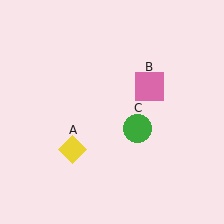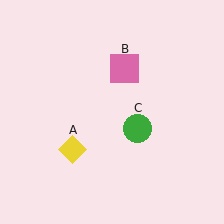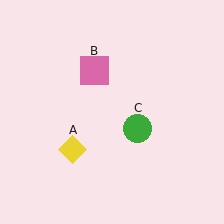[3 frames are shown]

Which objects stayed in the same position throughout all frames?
Yellow diamond (object A) and green circle (object C) remained stationary.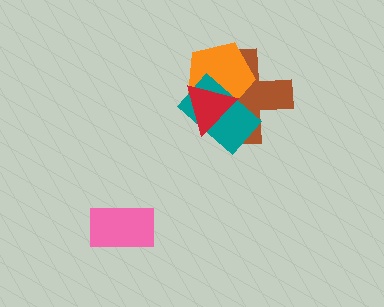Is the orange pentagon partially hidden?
Yes, it is partially covered by another shape.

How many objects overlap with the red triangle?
3 objects overlap with the red triangle.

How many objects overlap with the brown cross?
3 objects overlap with the brown cross.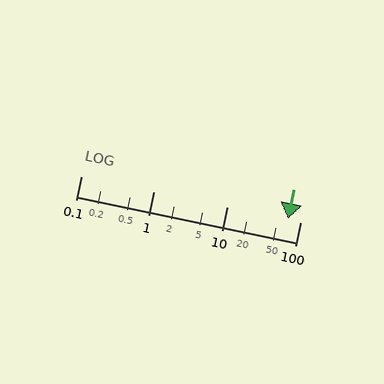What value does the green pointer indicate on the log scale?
The pointer indicates approximately 67.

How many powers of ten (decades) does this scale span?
The scale spans 3 decades, from 0.1 to 100.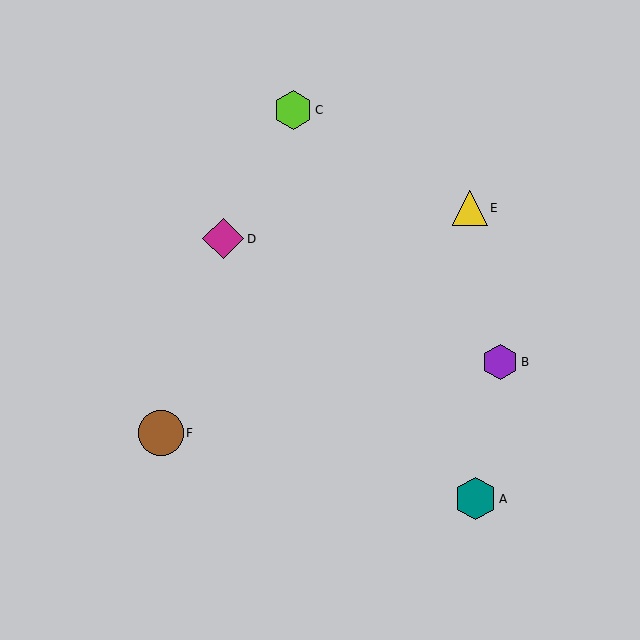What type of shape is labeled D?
Shape D is a magenta diamond.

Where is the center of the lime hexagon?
The center of the lime hexagon is at (293, 110).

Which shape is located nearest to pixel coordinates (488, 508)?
The teal hexagon (labeled A) at (475, 499) is nearest to that location.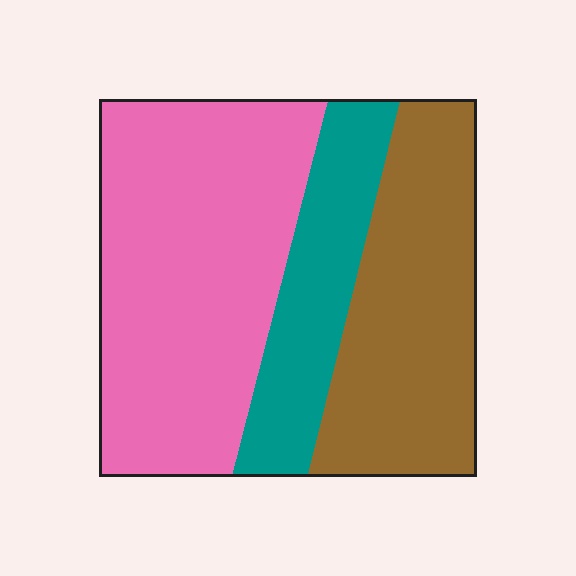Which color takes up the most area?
Pink, at roughly 50%.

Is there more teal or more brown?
Brown.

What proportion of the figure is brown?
Brown takes up between a sixth and a third of the figure.